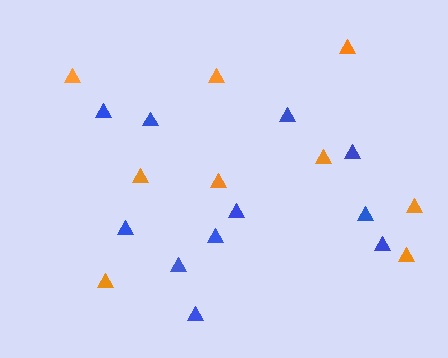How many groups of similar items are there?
There are 2 groups: one group of blue triangles (11) and one group of orange triangles (9).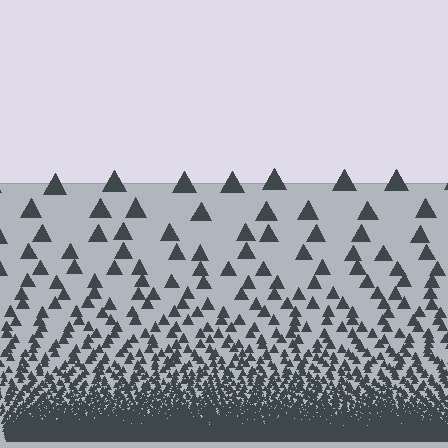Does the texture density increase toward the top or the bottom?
Density increases toward the bottom.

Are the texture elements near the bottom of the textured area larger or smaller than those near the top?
Smaller. The gradient is inverted — elements near the bottom are smaller and denser.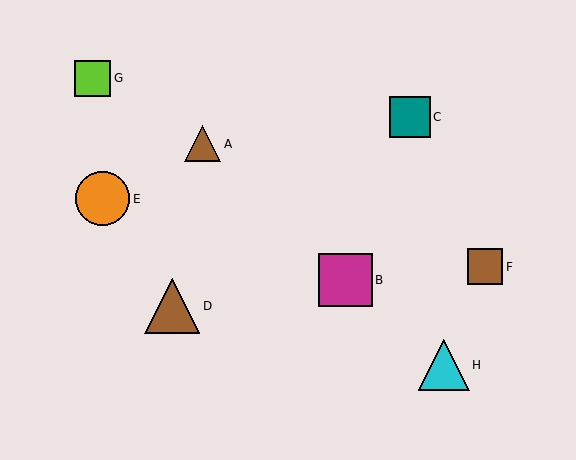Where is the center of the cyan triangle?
The center of the cyan triangle is at (444, 365).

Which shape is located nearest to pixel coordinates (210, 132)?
The brown triangle (labeled A) at (202, 144) is nearest to that location.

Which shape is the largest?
The brown triangle (labeled D) is the largest.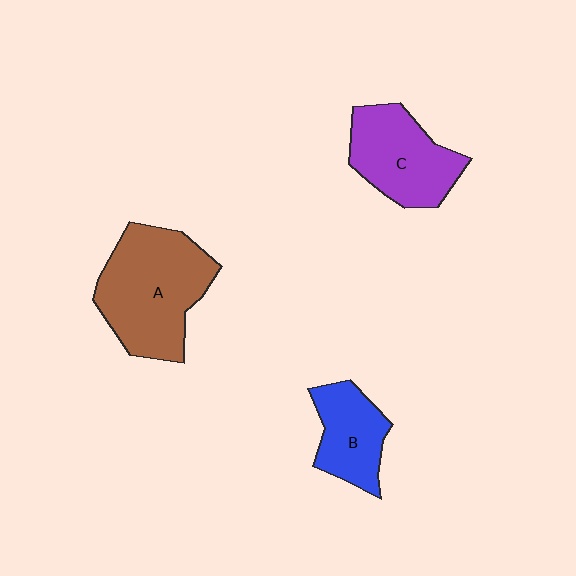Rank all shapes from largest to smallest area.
From largest to smallest: A (brown), C (purple), B (blue).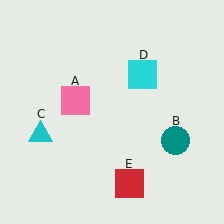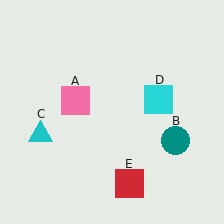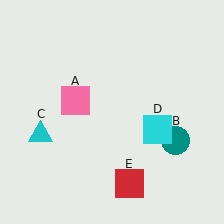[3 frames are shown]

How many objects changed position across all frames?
1 object changed position: cyan square (object D).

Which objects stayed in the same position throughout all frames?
Pink square (object A) and teal circle (object B) and cyan triangle (object C) and red square (object E) remained stationary.